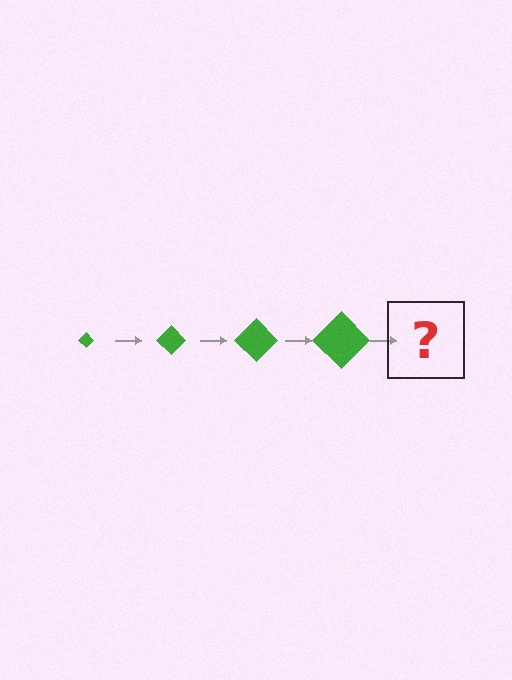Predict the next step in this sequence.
The next step is a green diamond, larger than the previous one.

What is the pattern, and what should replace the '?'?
The pattern is that the diamond gets progressively larger each step. The '?' should be a green diamond, larger than the previous one.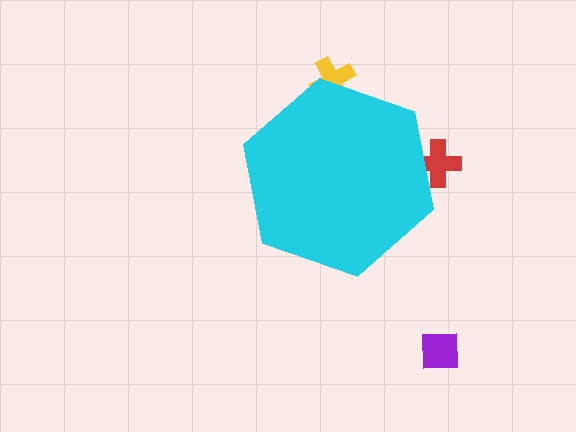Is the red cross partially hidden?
Yes, the red cross is partially hidden behind the cyan hexagon.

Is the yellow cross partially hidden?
Yes, the yellow cross is partially hidden behind the cyan hexagon.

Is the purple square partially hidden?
No, the purple square is fully visible.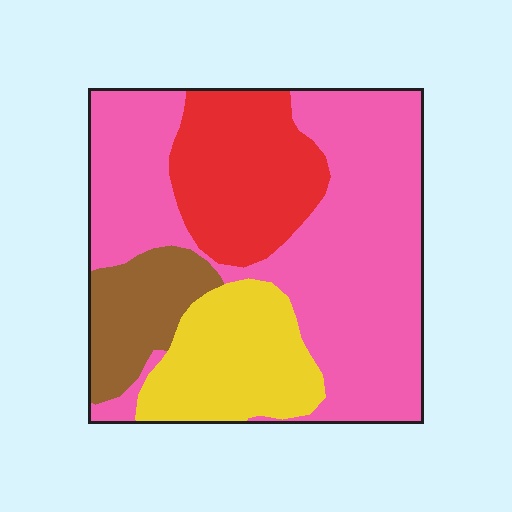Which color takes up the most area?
Pink, at roughly 50%.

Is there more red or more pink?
Pink.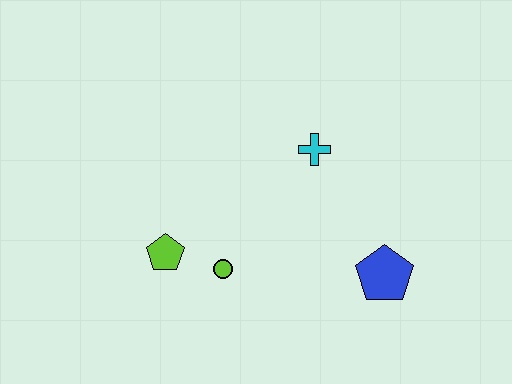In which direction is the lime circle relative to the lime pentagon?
The lime circle is to the right of the lime pentagon.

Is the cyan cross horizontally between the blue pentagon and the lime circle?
Yes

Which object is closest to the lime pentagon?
The lime circle is closest to the lime pentagon.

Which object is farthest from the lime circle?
The blue pentagon is farthest from the lime circle.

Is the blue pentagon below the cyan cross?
Yes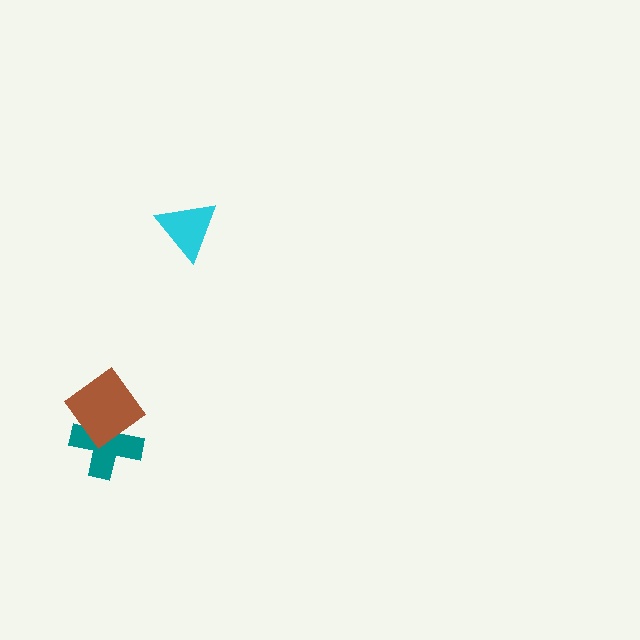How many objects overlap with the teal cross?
1 object overlaps with the teal cross.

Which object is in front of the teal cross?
The brown diamond is in front of the teal cross.